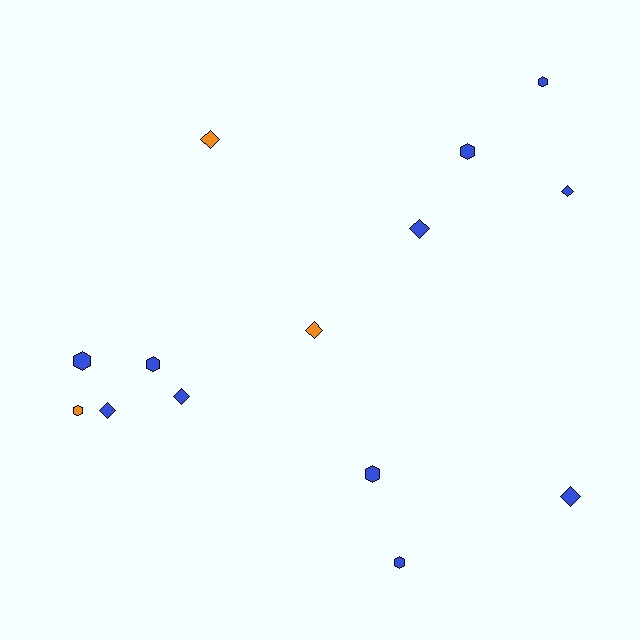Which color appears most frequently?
Blue, with 11 objects.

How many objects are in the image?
There are 14 objects.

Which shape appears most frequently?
Hexagon, with 7 objects.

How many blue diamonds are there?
There are 5 blue diamonds.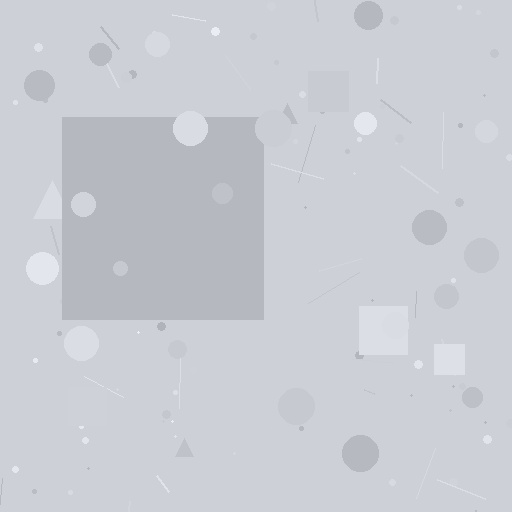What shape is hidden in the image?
A square is hidden in the image.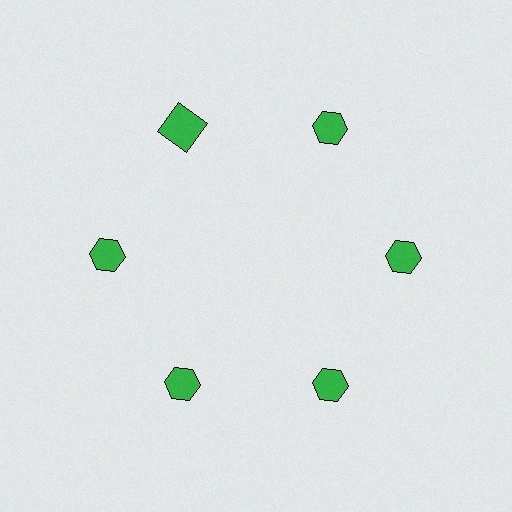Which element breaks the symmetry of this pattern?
The green square at roughly the 11 o'clock position breaks the symmetry. All other shapes are green hexagons.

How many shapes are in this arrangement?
There are 6 shapes arranged in a ring pattern.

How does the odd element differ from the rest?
It has a different shape: square instead of hexagon.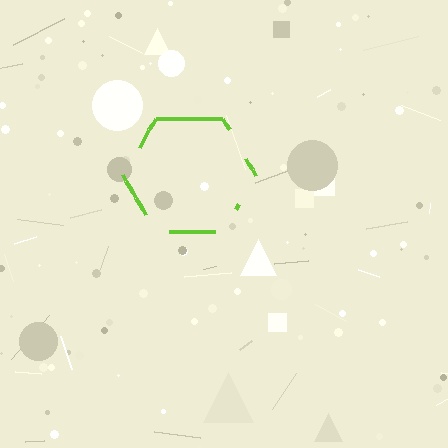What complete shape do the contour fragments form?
The contour fragments form a hexagon.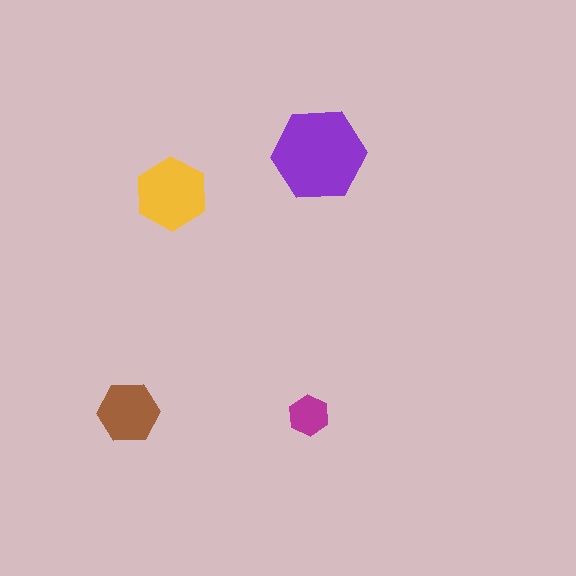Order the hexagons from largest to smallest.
the purple one, the yellow one, the brown one, the magenta one.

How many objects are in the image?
There are 4 objects in the image.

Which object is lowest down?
The magenta hexagon is bottommost.